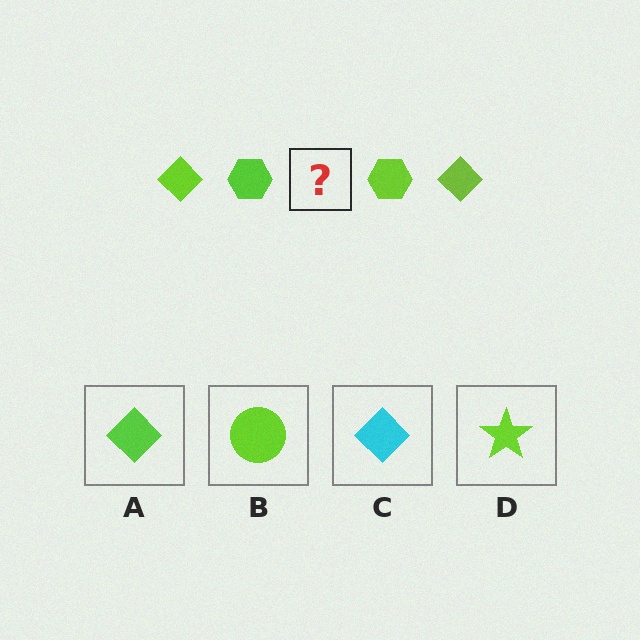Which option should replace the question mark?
Option A.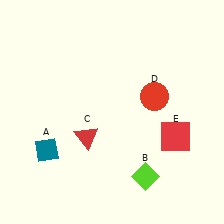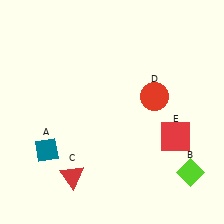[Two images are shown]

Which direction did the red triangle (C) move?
The red triangle (C) moved down.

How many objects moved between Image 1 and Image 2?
2 objects moved between the two images.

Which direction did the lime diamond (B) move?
The lime diamond (B) moved right.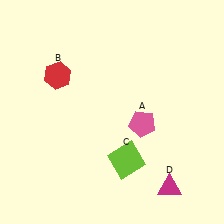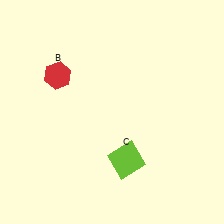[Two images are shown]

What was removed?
The pink pentagon (A), the magenta triangle (D) were removed in Image 2.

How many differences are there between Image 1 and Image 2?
There are 2 differences between the two images.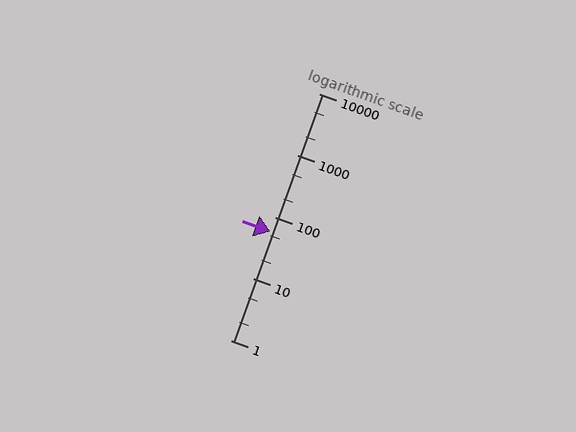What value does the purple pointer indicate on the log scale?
The pointer indicates approximately 58.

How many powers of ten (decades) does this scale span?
The scale spans 4 decades, from 1 to 10000.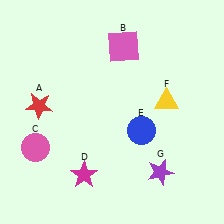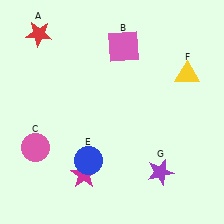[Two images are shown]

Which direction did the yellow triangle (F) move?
The yellow triangle (F) moved up.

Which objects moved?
The objects that moved are: the red star (A), the blue circle (E), the yellow triangle (F).